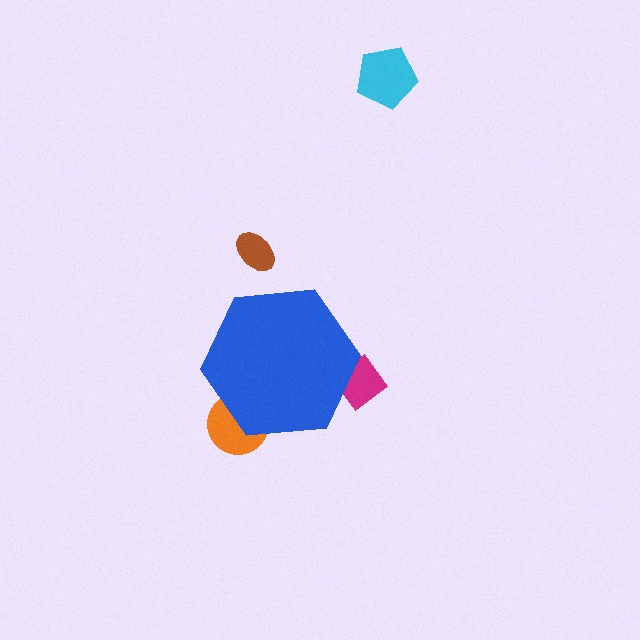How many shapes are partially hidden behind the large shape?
2 shapes are partially hidden.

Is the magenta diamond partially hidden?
Yes, the magenta diamond is partially hidden behind the blue hexagon.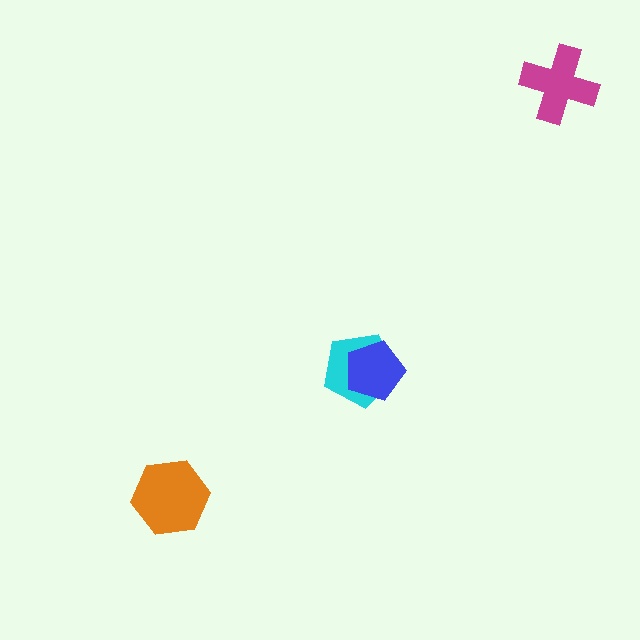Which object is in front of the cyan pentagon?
The blue pentagon is in front of the cyan pentagon.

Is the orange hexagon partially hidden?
No, no other shape covers it.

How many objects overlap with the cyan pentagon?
1 object overlaps with the cyan pentagon.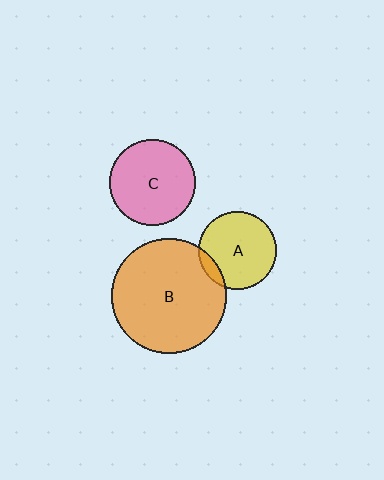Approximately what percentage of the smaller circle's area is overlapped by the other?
Approximately 10%.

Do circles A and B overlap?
Yes.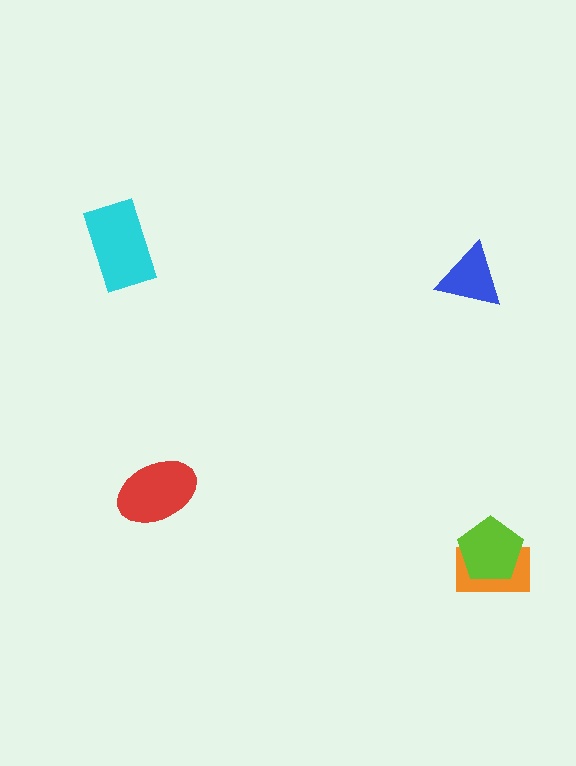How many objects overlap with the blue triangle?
0 objects overlap with the blue triangle.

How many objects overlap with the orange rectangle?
1 object overlaps with the orange rectangle.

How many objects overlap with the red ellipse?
0 objects overlap with the red ellipse.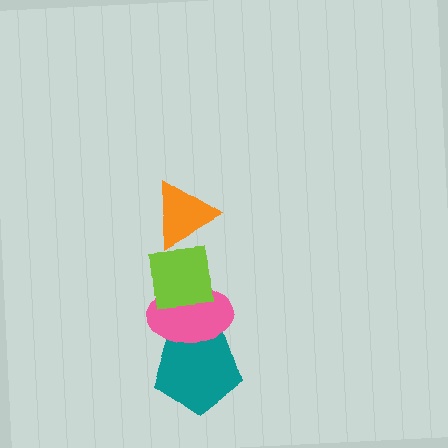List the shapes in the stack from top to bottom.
From top to bottom: the orange triangle, the lime square, the pink ellipse, the teal pentagon.